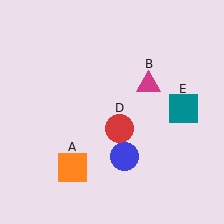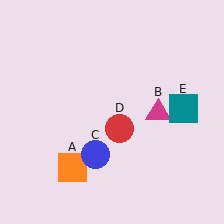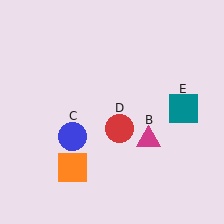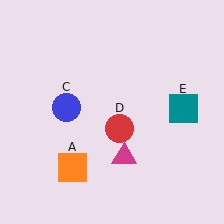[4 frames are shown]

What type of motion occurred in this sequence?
The magenta triangle (object B), blue circle (object C) rotated clockwise around the center of the scene.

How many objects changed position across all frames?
2 objects changed position: magenta triangle (object B), blue circle (object C).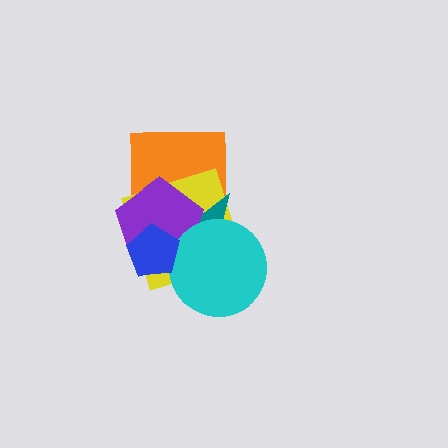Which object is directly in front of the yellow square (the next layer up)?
The teal star is directly in front of the yellow square.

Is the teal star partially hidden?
Yes, it is partially covered by another shape.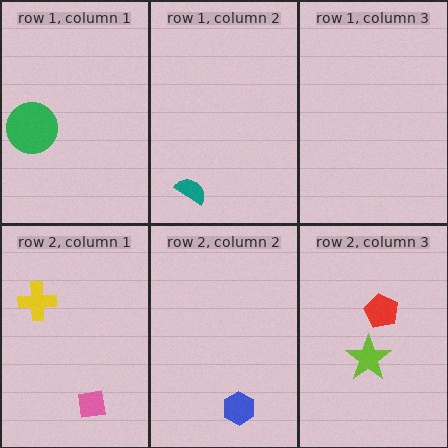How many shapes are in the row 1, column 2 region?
1.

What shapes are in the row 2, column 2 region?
The blue hexagon.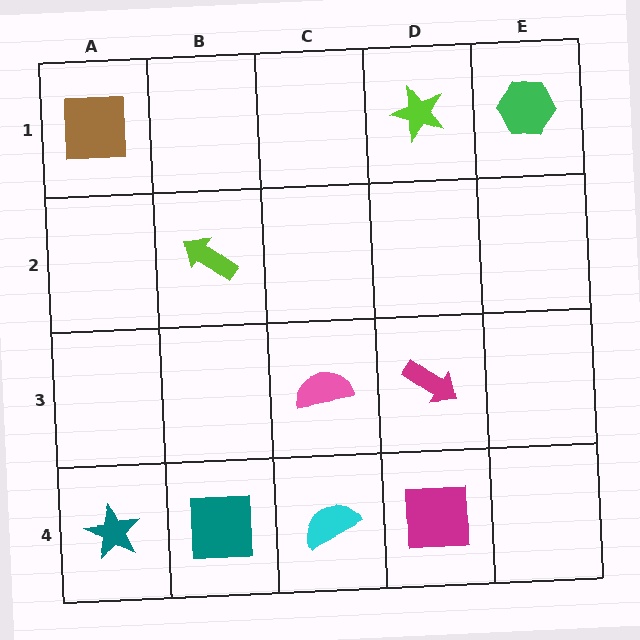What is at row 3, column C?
A pink semicircle.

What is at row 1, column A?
A brown square.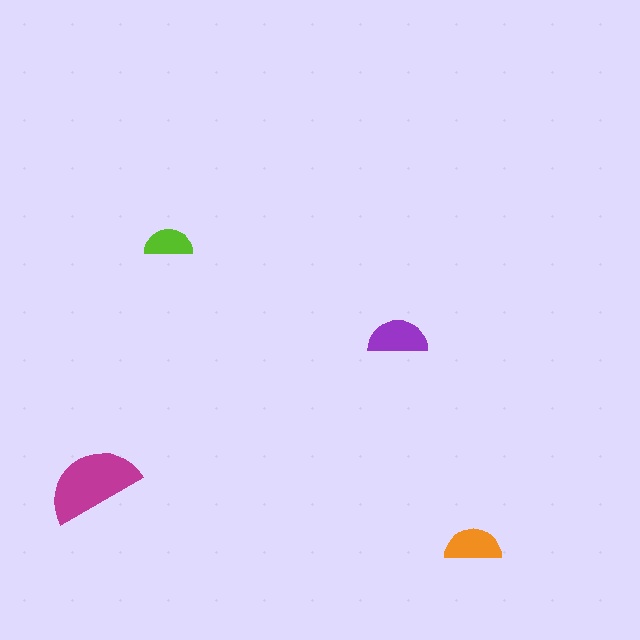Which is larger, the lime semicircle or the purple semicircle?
The purple one.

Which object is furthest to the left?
The magenta semicircle is leftmost.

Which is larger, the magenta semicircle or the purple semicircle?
The magenta one.